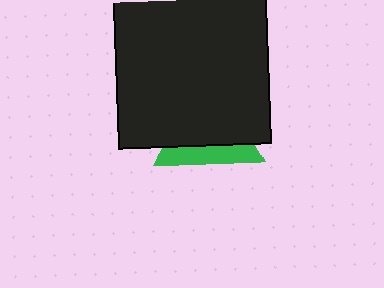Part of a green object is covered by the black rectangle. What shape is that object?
It is a triangle.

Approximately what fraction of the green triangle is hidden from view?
Roughly 67% of the green triangle is hidden behind the black rectangle.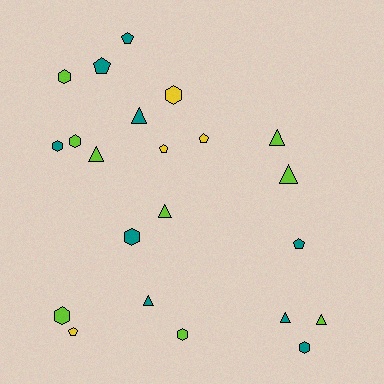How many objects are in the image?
There are 22 objects.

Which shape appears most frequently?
Triangle, with 8 objects.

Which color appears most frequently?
Lime, with 9 objects.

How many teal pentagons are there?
There are 3 teal pentagons.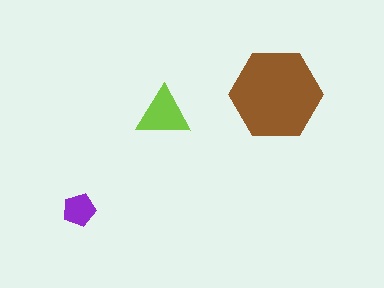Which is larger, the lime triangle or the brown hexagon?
The brown hexagon.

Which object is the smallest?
The purple pentagon.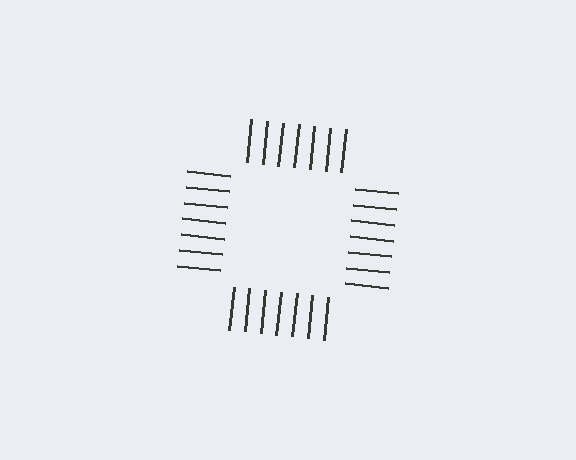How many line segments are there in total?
28 — 7 along each of the 4 edges.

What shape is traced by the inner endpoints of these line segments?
An illusory square — the line segments terminate on its edges but no continuous stroke is drawn.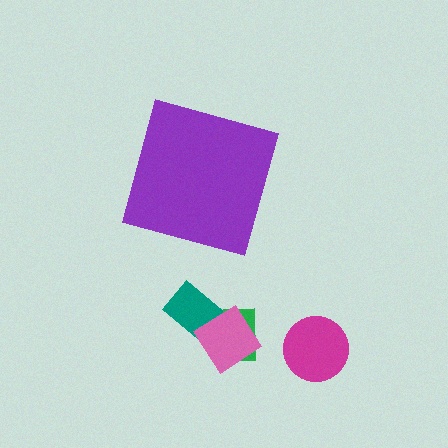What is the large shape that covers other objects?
A purple diamond.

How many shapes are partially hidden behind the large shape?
0 shapes are partially hidden.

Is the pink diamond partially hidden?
No, the pink diamond is fully visible.